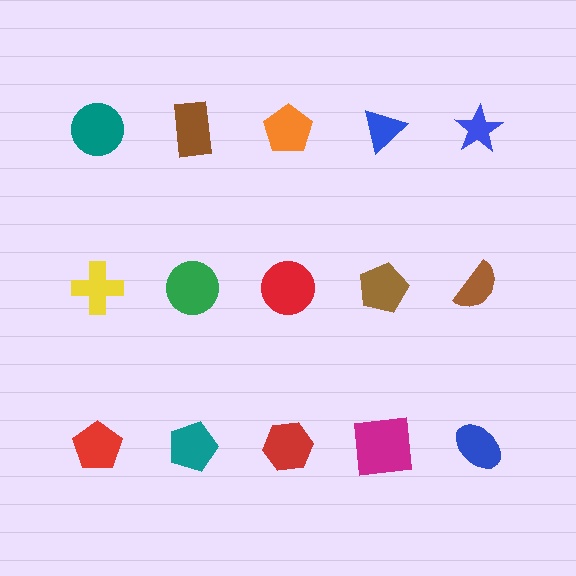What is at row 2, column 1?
A yellow cross.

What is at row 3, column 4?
A magenta square.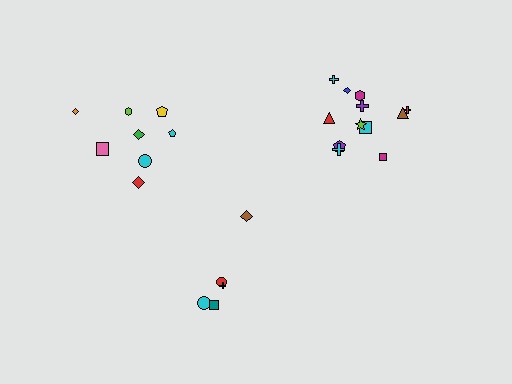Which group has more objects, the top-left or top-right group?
The top-right group.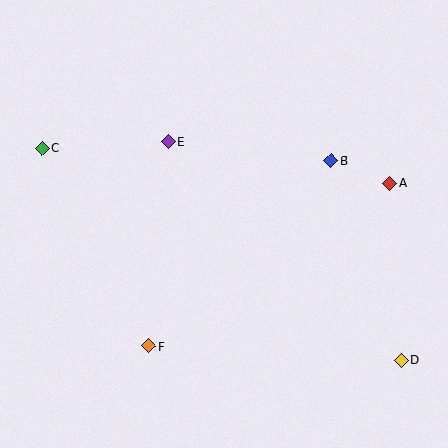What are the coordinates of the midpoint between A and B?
The midpoint between A and B is at (361, 172).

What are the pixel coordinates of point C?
Point C is at (42, 148).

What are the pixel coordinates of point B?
Point B is at (331, 160).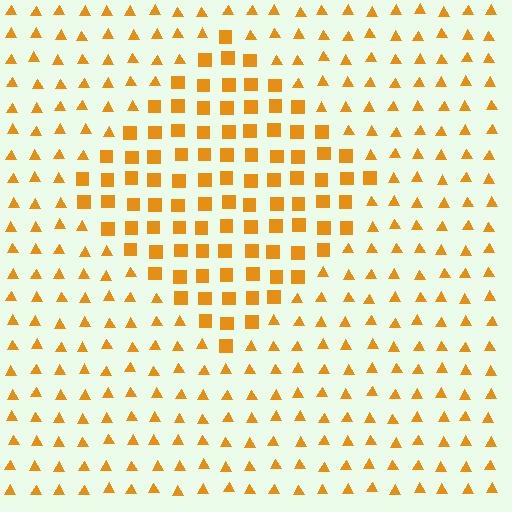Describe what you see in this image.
The image is filled with small orange elements arranged in a uniform grid. A diamond-shaped region contains squares, while the surrounding area contains triangles. The boundary is defined purely by the change in element shape.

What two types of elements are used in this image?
The image uses squares inside the diamond region and triangles outside it.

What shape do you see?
I see a diamond.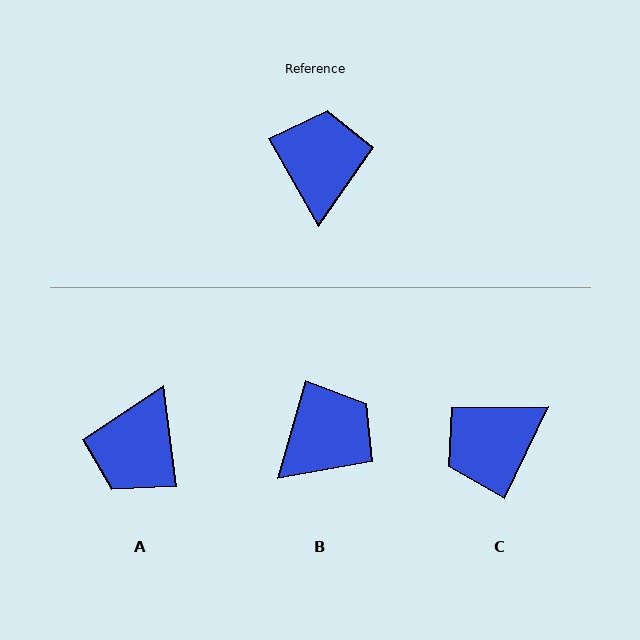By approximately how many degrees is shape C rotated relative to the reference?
Approximately 125 degrees counter-clockwise.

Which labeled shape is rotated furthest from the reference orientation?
A, about 158 degrees away.